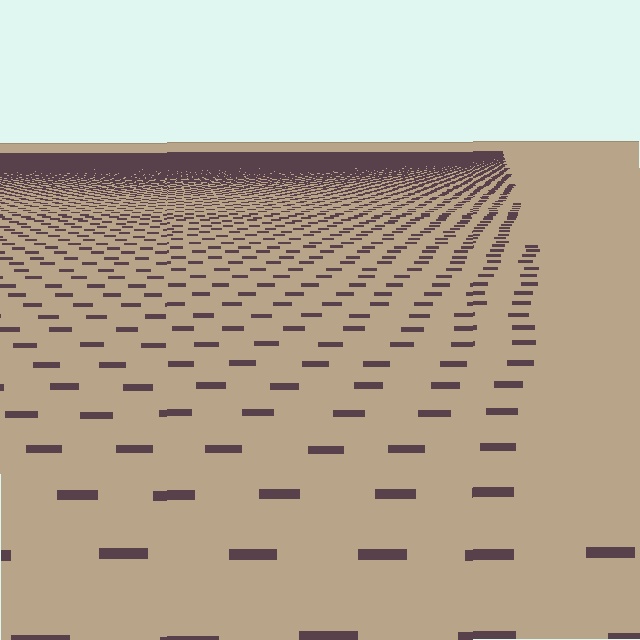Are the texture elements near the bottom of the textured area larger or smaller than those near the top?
Larger. Near the bottom, elements are closer to the viewer and appear at a bigger on-screen size.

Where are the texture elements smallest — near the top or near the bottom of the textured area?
Near the top.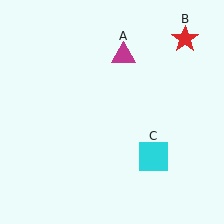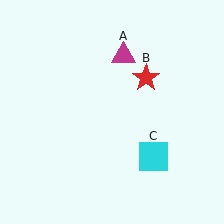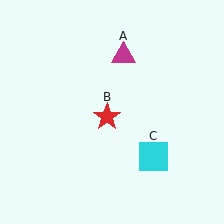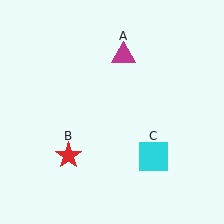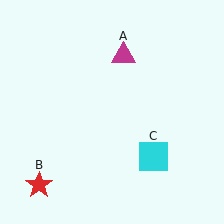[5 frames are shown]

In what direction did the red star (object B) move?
The red star (object B) moved down and to the left.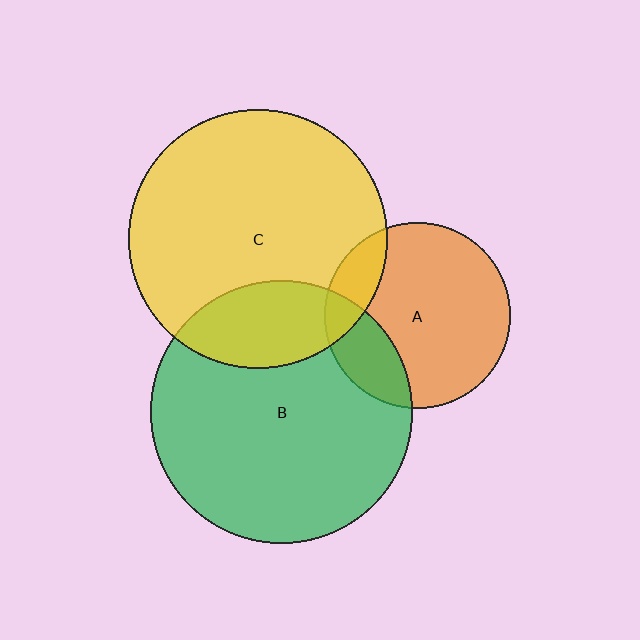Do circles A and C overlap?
Yes.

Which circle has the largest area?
Circle B (green).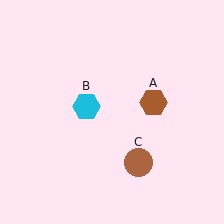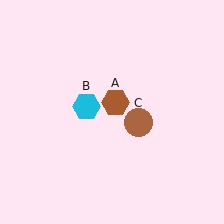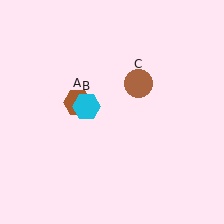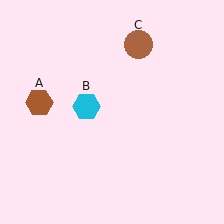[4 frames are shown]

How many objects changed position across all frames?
2 objects changed position: brown hexagon (object A), brown circle (object C).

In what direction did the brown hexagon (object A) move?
The brown hexagon (object A) moved left.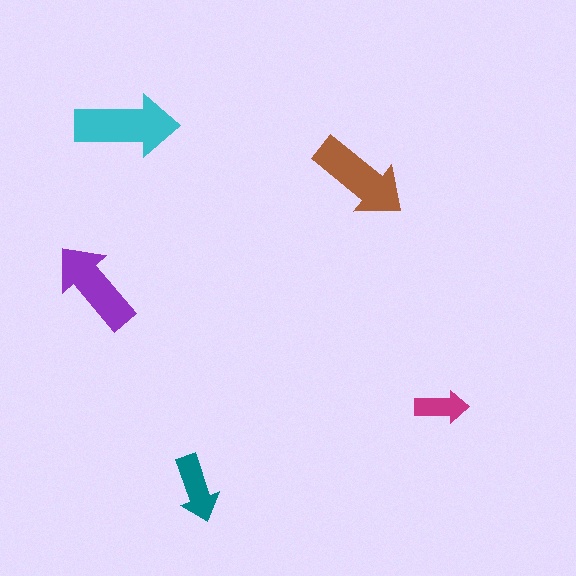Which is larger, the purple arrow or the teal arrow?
The purple one.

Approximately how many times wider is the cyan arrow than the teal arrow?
About 1.5 times wider.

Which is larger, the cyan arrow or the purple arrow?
The cyan one.